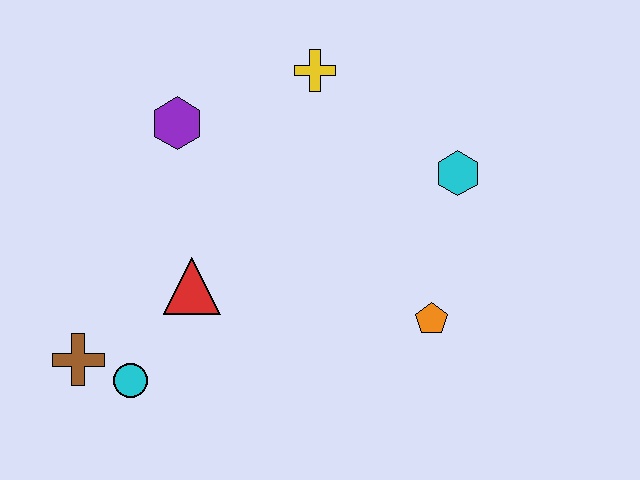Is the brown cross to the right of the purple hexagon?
No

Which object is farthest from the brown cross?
The cyan hexagon is farthest from the brown cross.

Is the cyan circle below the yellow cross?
Yes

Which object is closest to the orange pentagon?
The cyan hexagon is closest to the orange pentagon.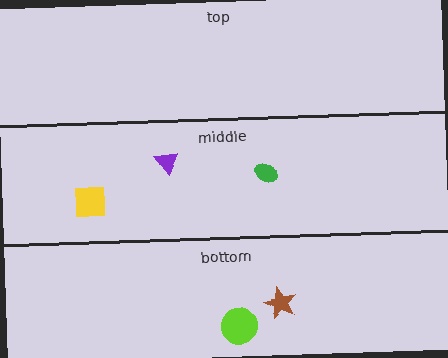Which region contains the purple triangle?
The middle region.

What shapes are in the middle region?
The green ellipse, the purple triangle, the yellow square.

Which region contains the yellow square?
The middle region.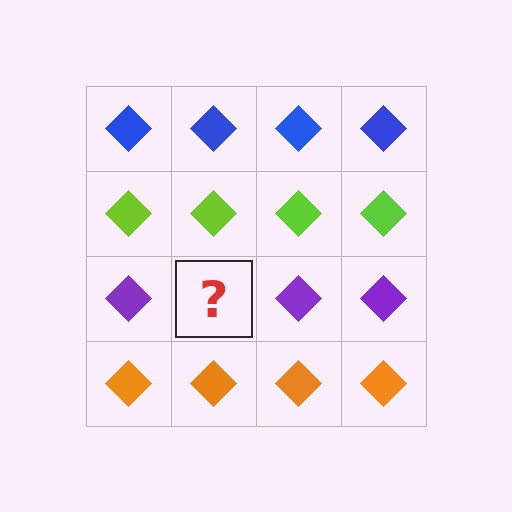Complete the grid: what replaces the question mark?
The question mark should be replaced with a purple diamond.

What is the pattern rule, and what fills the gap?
The rule is that each row has a consistent color. The gap should be filled with a purple diamond.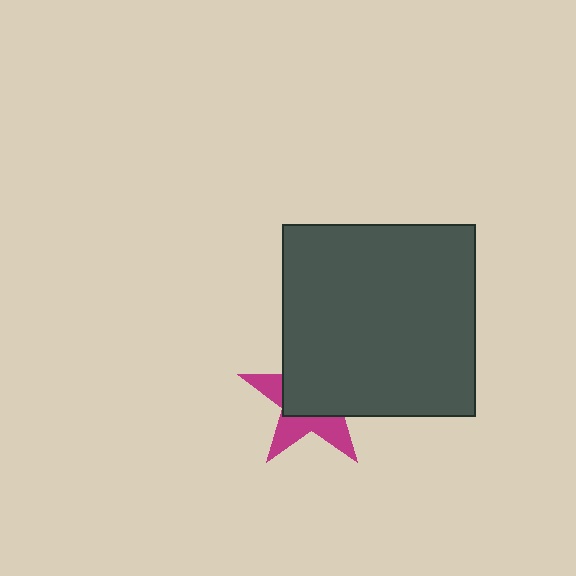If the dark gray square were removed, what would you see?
You would see the complete magenta star.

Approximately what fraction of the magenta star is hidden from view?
Roughly 61% of the magenta star is hidden behind the dark gray square.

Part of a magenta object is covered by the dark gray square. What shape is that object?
It is a star.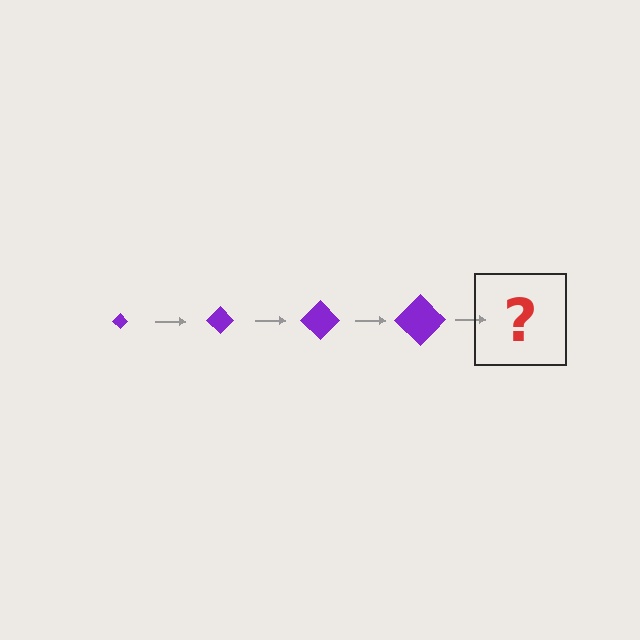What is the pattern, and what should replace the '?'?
The pattern is that the diamond gets progressively larger each step. The '?' should be a purple diamond, larger than the previous one.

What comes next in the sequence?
The next element should be a purple diamond, larger than the previous one.